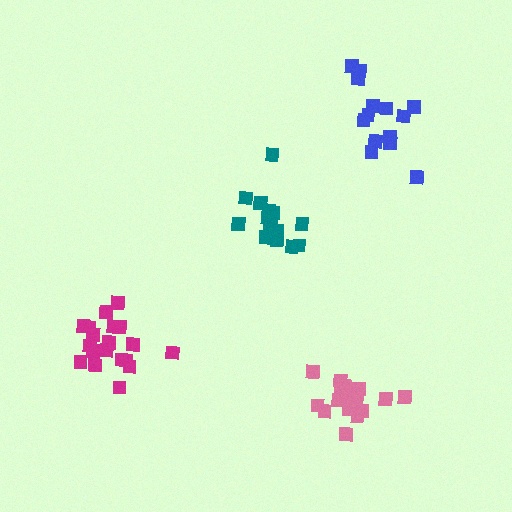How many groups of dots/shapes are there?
There are 4 groups.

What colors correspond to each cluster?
The clusters are colored: teal, magenta, blue, pink.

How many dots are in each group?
Group 1: 14 dots, Group 2: 20 dots, Group 3: 14 dots, Group 4: 16 dots (64 total).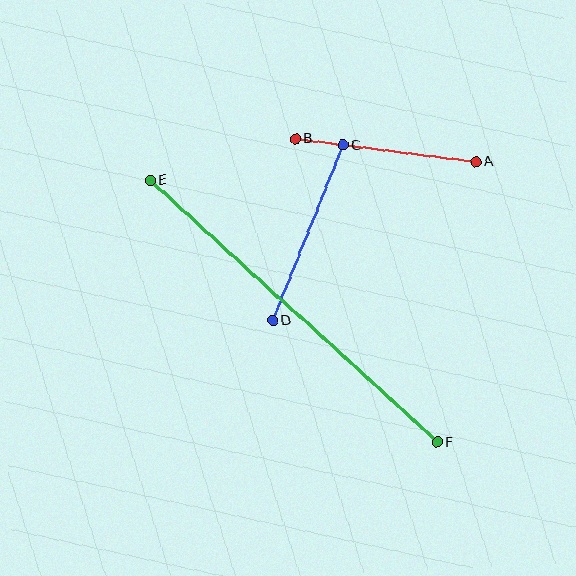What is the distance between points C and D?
The distance is approximately 189 pixels.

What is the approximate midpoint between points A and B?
The midpoint is at approximately (386, 150) pixels.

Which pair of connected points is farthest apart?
Points E and F are farthest apart.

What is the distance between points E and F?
The distance is approximately 389 pixels.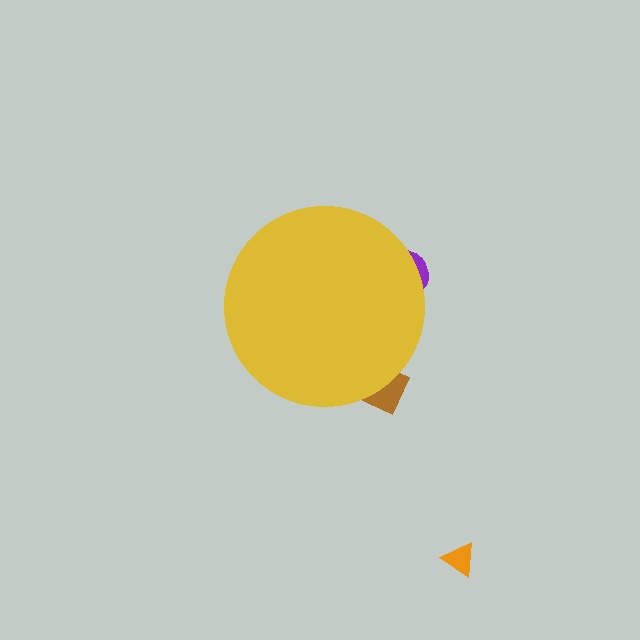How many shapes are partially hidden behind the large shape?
2 shapes are partially hidden.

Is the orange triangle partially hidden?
No, the orange triangle is fully visible.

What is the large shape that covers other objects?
A yellow circle.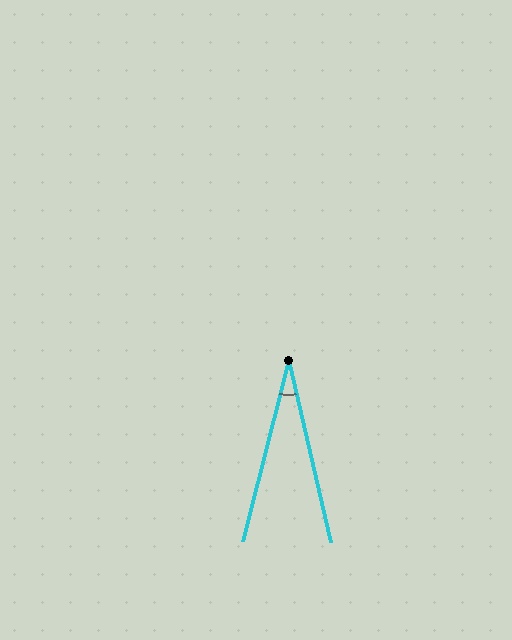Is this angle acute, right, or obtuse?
It is acute.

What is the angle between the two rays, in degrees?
Approximately 27 degrees.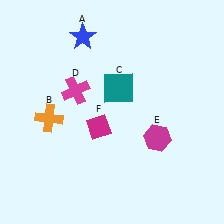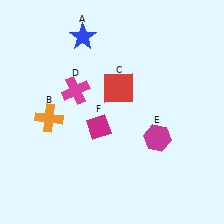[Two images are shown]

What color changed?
The square (C) changed from teal in Image 1 to red in Image 2.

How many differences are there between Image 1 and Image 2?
There is 1 difference between the two images.